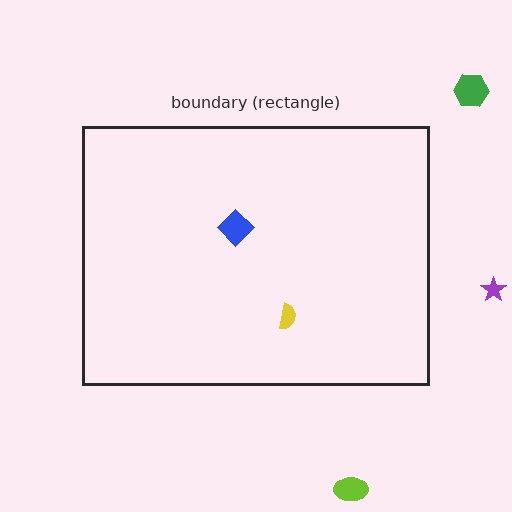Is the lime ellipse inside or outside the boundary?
Outside.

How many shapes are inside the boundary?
2 inside, 3 outside.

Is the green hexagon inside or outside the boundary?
Outside.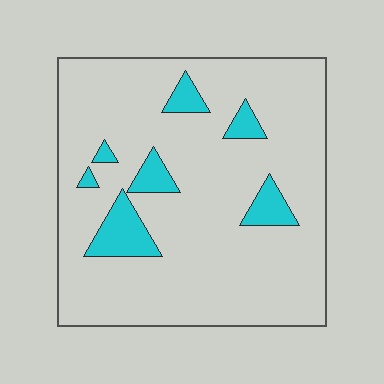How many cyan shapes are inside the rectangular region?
7.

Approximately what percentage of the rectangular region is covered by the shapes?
Approximately 10%.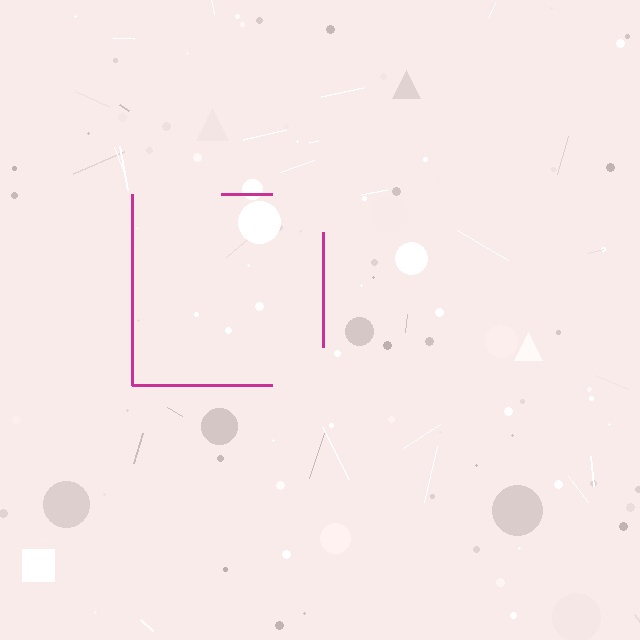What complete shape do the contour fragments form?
The contour fragments form a square.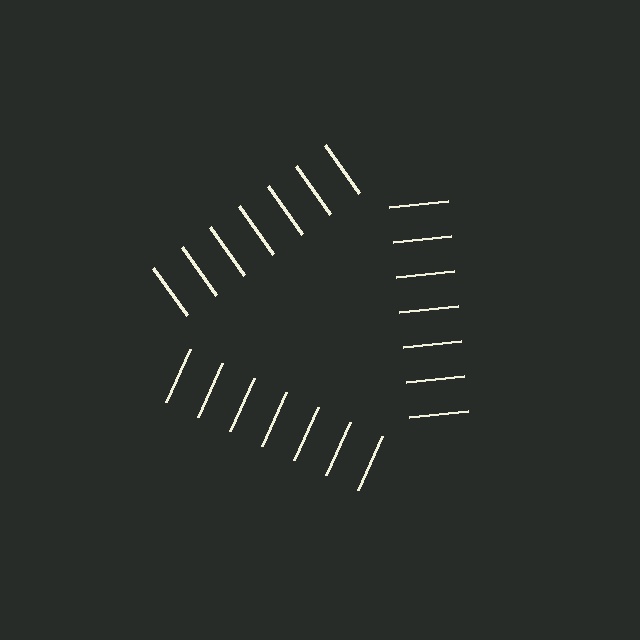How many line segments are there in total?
21 — 7 along each of the 3 edges.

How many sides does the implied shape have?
3 sides — the line-ends trace a triangle.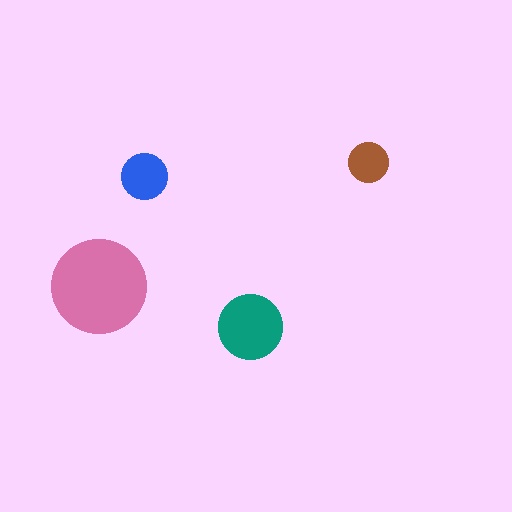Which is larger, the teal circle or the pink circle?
The pink one.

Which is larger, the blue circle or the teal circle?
The teal one.